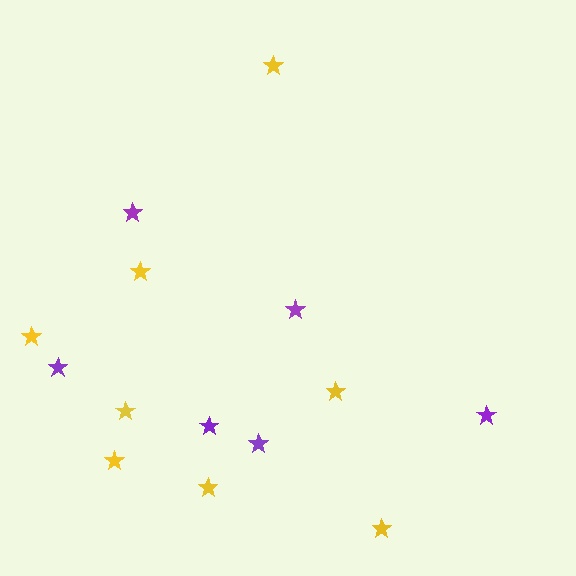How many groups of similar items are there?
There are 2 groups: one group of yellow stars (8) and one group of purple stars (6).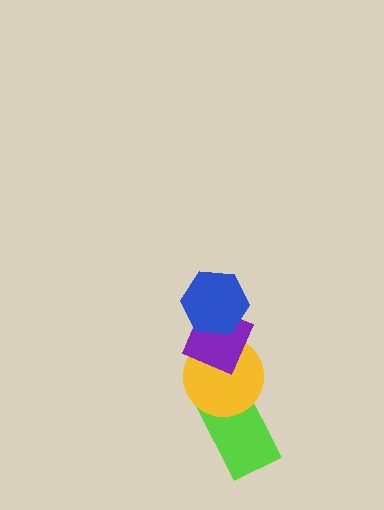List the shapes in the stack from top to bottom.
From top to bottom: the blue hexagon, the purple diamond, the yellow circle, the lime rectangle.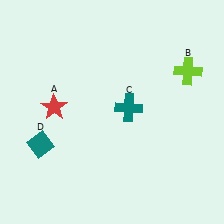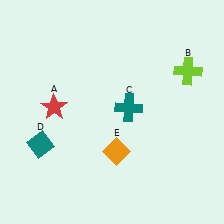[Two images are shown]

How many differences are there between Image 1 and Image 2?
There is 1 difference between the two images.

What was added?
An orange diamond (E) was added in Image 2.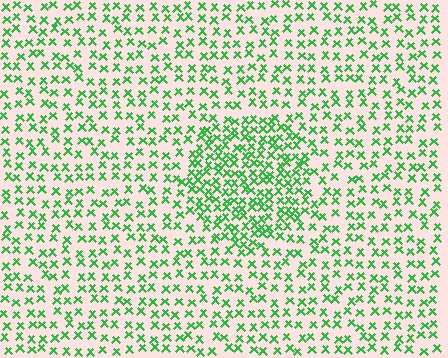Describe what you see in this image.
The image contains small green elements arranged at two different densities. A circle-shaped region is visible where the elements are more densely packed than the surrounding area.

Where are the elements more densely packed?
The elements are more densely packed inside the circle boundary.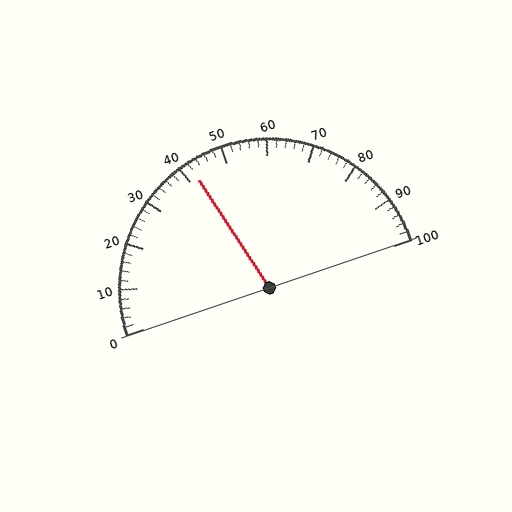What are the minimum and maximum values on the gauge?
The gauge ranges from 0 to 100.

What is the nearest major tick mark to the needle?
The nearest major tick mark is 40.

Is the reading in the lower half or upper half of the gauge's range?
The reading is in the lower half of the range (0 to 100).